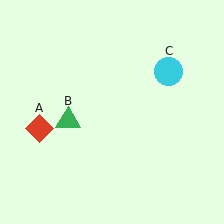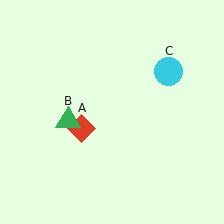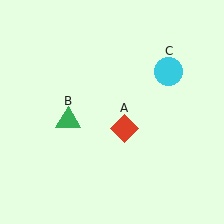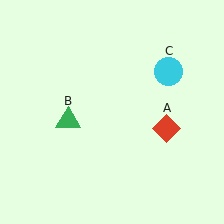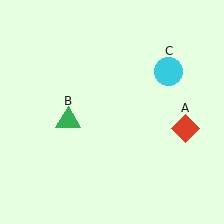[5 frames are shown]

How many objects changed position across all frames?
1 object changed position: red diamond (object A).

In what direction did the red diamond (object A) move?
The red diamond (object A) moved right.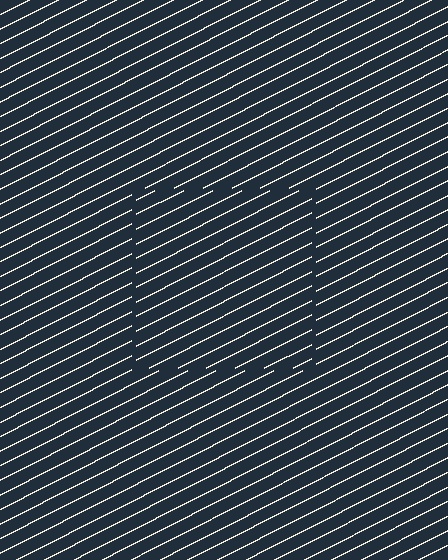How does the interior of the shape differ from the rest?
The interior of the shape contains the same grating, shifted by half a period — the contour is defined by the phase discontinuity where line-ends from the inner and outer gratings abut.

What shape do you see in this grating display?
An illusory square. The interior of the shape contains the same grating, shifted by half a period — the contour is defined by the phase discontinuity where line-ends from the inner and outer gratings abut.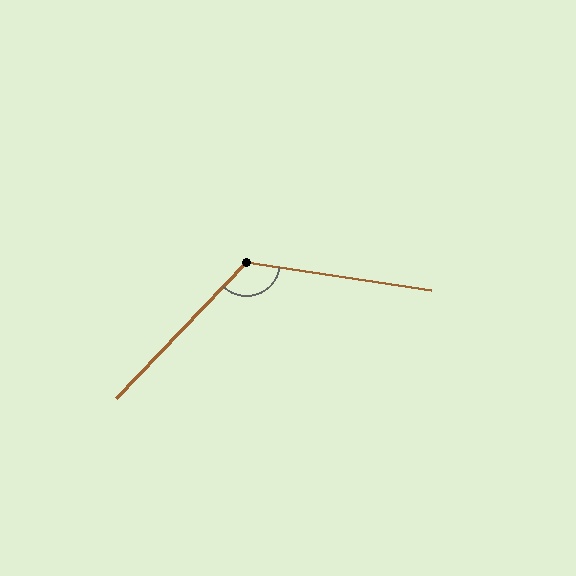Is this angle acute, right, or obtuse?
It is obtuse.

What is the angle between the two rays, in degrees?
Approximately 125 degrees.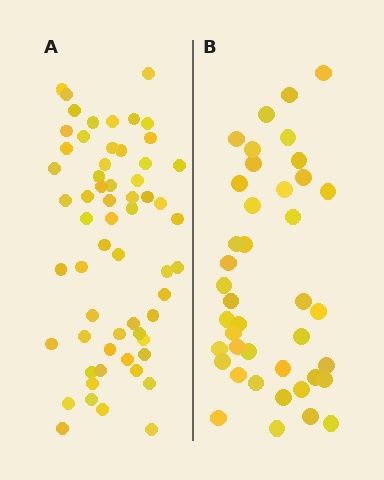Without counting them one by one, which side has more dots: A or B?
Region A (the left region) has more dots.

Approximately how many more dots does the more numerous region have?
Region A has approximately 20 more dots than region B.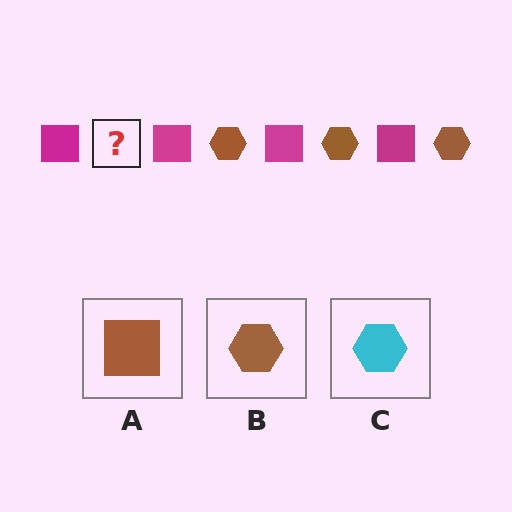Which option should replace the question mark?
Option B.